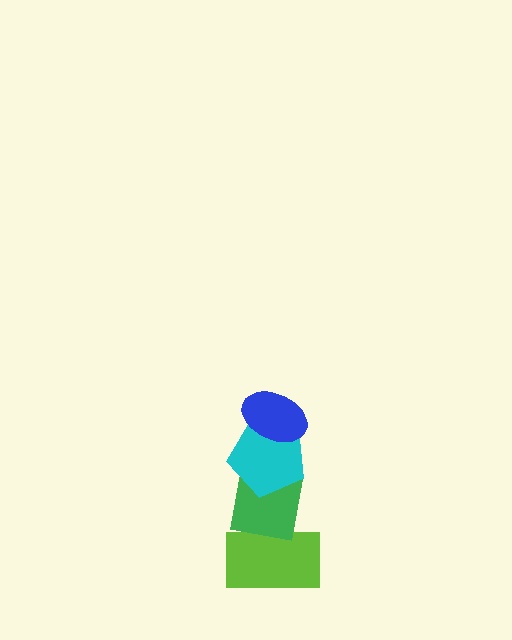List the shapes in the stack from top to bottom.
From top to bottom: the blue ellipse, the cyan pentagon, the green square, the lime rectangle.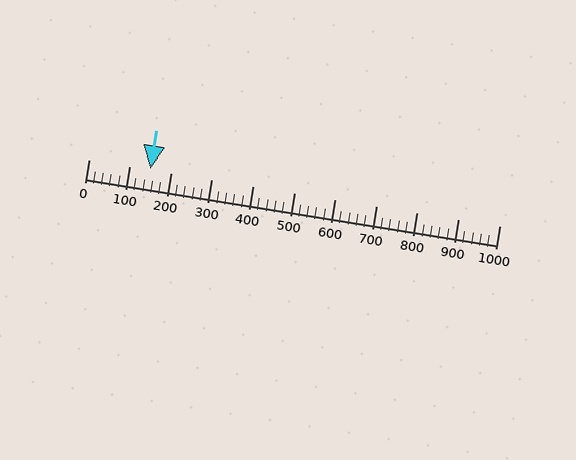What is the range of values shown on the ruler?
The ruler shows values from 0 to 1000.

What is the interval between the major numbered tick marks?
The major tick marks are spaced 100 units apart.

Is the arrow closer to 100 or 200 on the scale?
The arrow is closer to 200.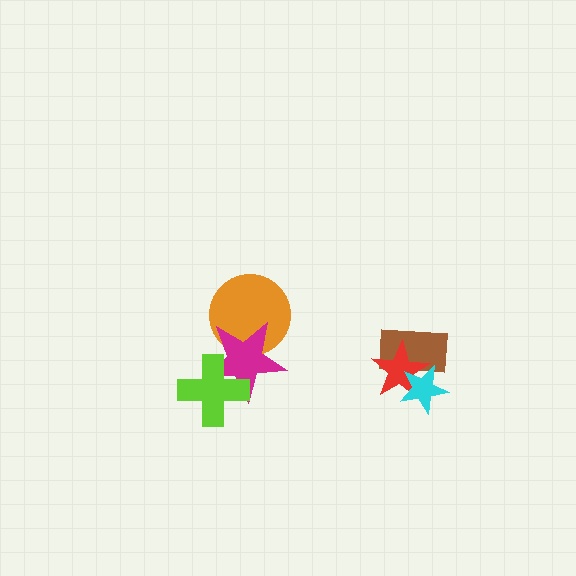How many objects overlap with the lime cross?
1 object overlaps with the lime cross.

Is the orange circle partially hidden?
Yes, it is partially covered by another shape.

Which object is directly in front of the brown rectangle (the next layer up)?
The red star is directly in front of the brown rectangle.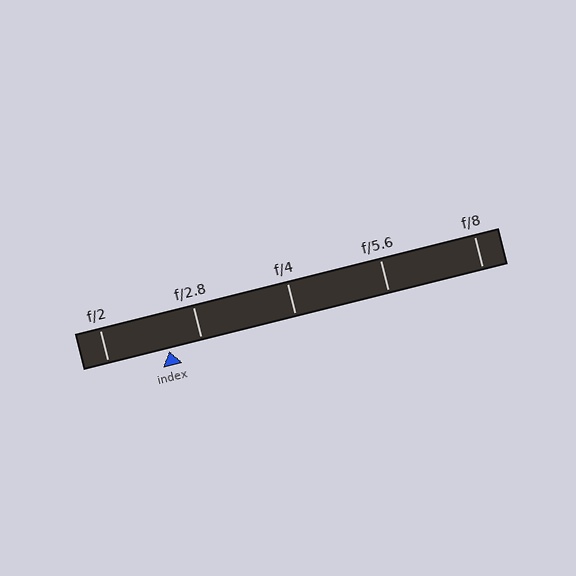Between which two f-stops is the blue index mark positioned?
The index mark is between f/2 and f/2.8.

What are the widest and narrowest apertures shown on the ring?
The widest aperture shown is f/2 and the narrowest is f/8.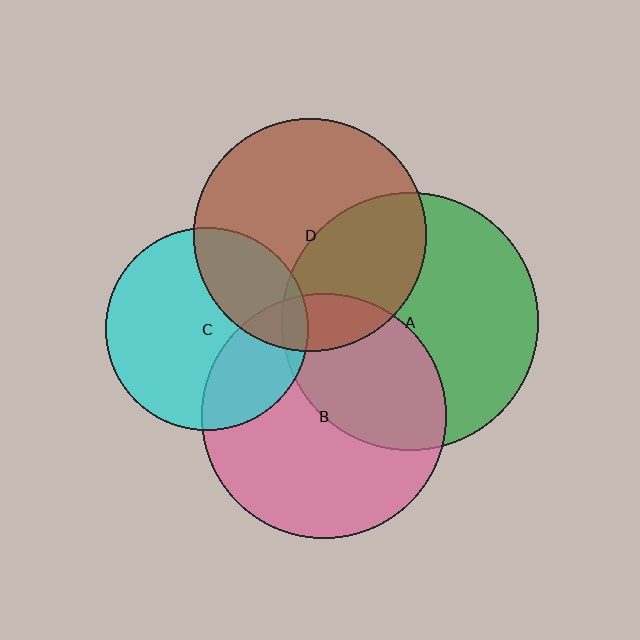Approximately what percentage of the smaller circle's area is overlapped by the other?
Approximately 40%.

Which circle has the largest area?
Circle A (green).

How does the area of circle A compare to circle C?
Approximately 1.6 times.